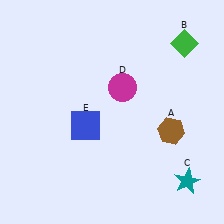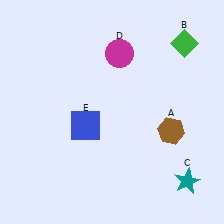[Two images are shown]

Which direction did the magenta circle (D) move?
The magenta circle (D) moved up.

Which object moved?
The magenta circle (D) moved up.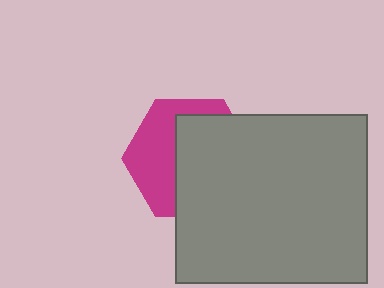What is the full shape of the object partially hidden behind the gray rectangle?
The partially hidden object is a magenta hexagon.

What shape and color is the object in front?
The object in front is a gray rectangle.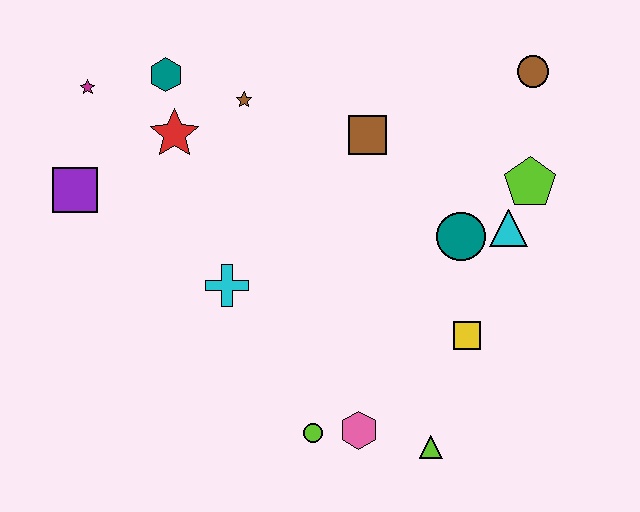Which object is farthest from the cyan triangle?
The magenta star is farthest from the cyan triangle.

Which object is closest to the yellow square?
The teal circle is closest to the yellow square.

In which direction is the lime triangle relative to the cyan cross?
The lime triangle is to the right of the cyan cross.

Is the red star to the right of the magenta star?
Yes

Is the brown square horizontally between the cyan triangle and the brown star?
Yes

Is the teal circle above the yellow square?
Yes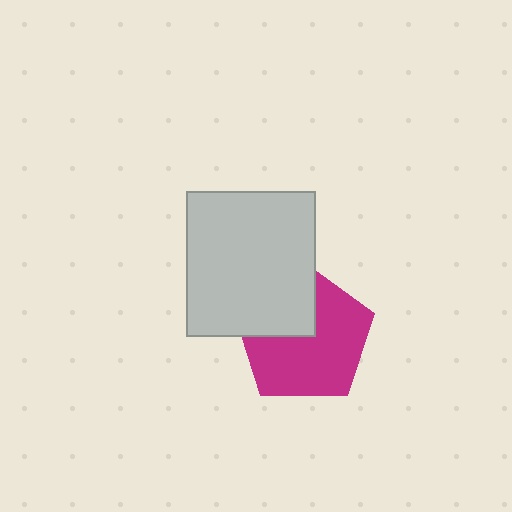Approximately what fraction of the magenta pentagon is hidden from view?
Roughly 32% of the magenta pentagon is hidden behind the light gray rectangle.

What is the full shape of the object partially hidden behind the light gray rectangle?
The partially hidden object is a magenta pentagon.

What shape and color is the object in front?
The object in front is a light gray rectangle.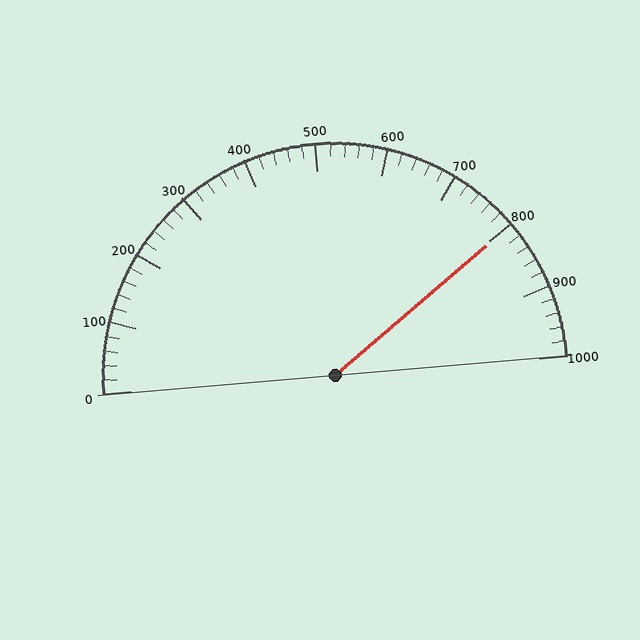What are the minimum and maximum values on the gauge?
The gauge ranges from 0 to 1000.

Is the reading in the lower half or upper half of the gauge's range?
The reading is in the upper half of the range (0 to 1000).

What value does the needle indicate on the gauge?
The needle indicates approximately 800.